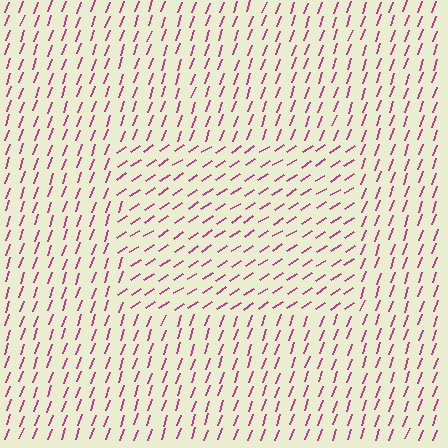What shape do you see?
I see a rectangle.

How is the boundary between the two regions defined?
The boundary is defined purely by a change in line orientation (approximately 37 degrees difference). All lines are the same color and thickness.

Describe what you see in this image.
The image is filled with small magenta line segments. A rectangle region in the image has lines oriented differently from the surrounding lines, creating a visible texture boundary.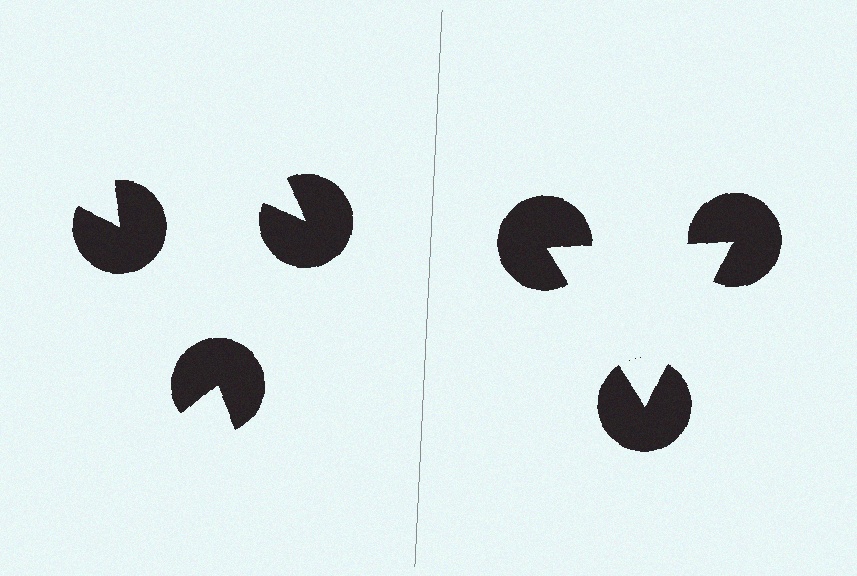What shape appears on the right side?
An illusory triangle.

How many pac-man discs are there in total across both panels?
6 — 3 on each side.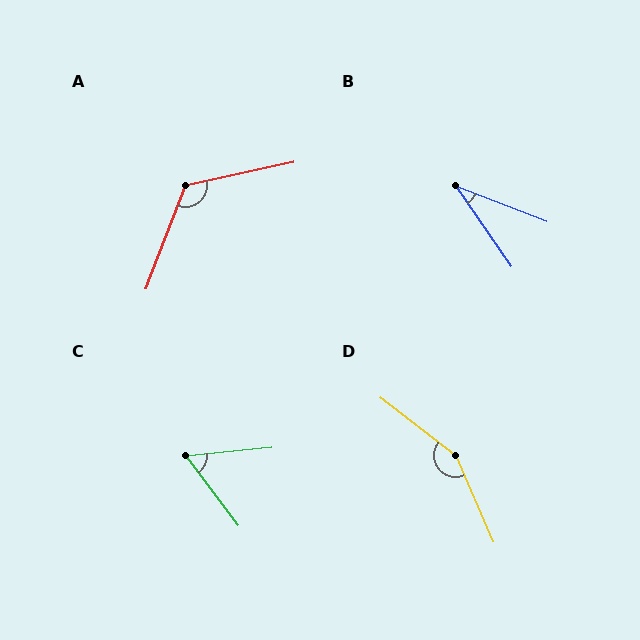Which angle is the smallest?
B, at approximately 34 degrees.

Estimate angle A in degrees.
Approximately 123 degrees.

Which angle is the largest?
D, at approximately 151 degrees.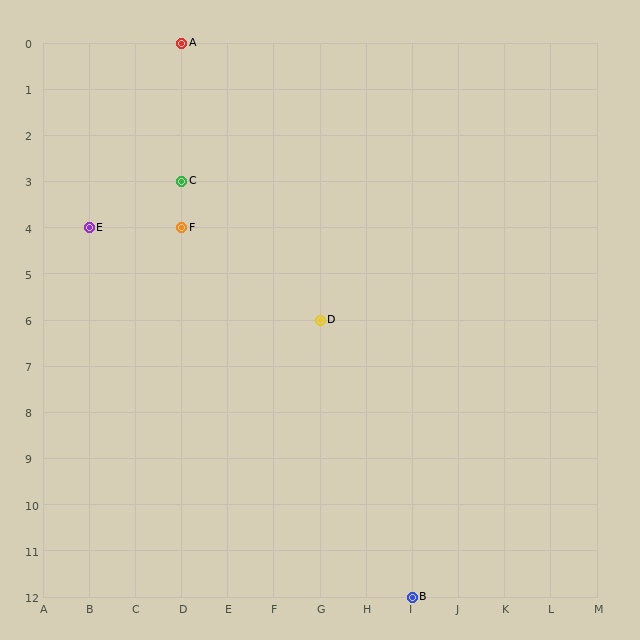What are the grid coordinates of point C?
Point C is at grid coordinates (D, 3).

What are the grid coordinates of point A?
Point A is at grid coordinates (D, 0).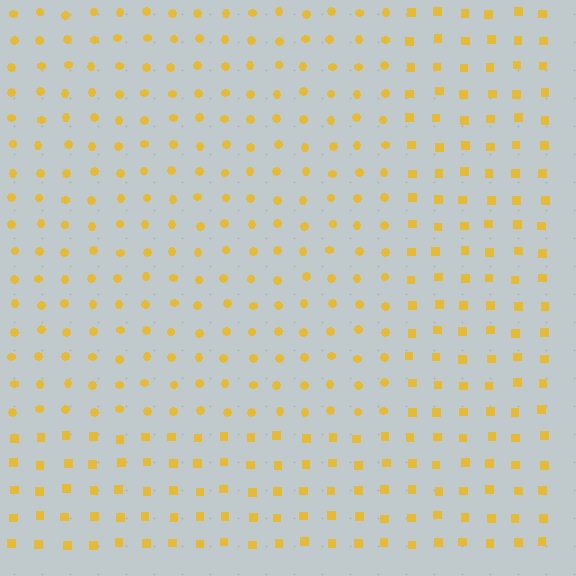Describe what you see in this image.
The image is filled with small yellow elements arranged in a uniform grid. A rectangle-shaped region contains circles, while the surrounding area contains squares. The boundary is defined purely by the change in element shape.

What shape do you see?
I see a rectangle.